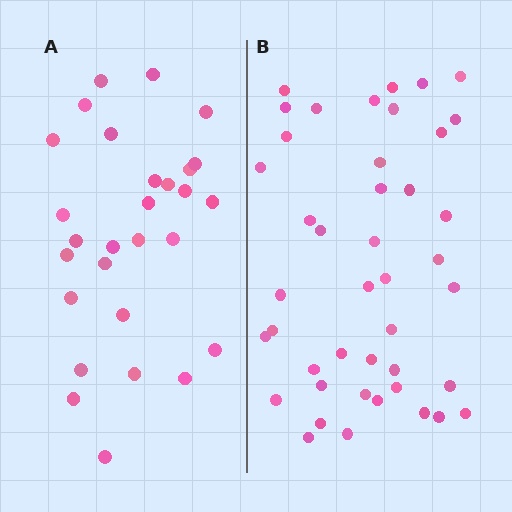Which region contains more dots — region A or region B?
Region B (the right region) has more dots.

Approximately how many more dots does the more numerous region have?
Region B has approximately 15 more dots than region A.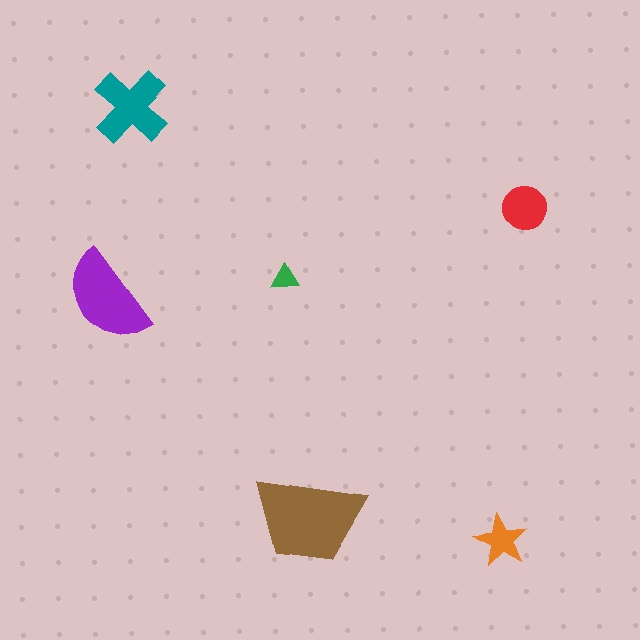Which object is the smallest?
The green triangle.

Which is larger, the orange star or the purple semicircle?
The purple semicircle.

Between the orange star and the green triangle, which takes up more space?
The orange star.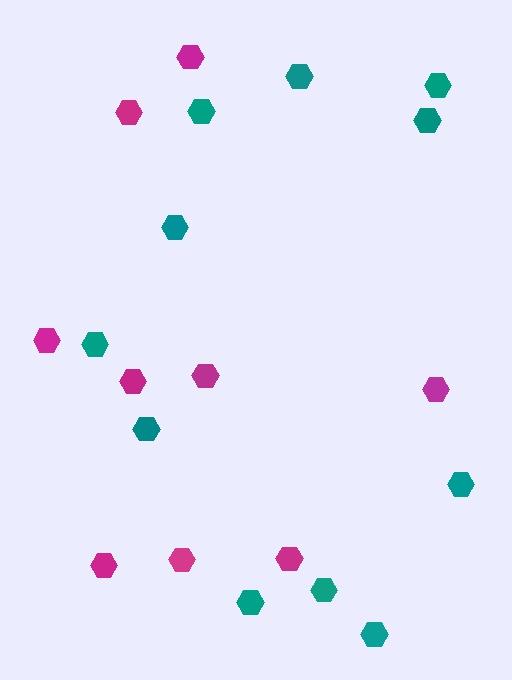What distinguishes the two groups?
There are 2 groups: one group of magenta hexagons (9) and one group of teal hexagons (11).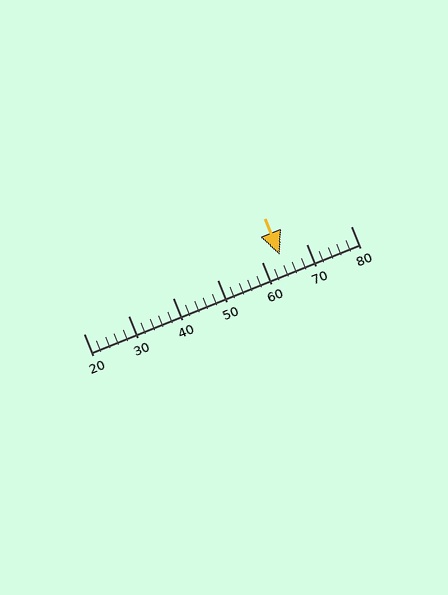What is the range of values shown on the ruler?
The ruler shows values from 20 to 80.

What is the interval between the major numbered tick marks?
The major tick marks are spaced 10 units apart.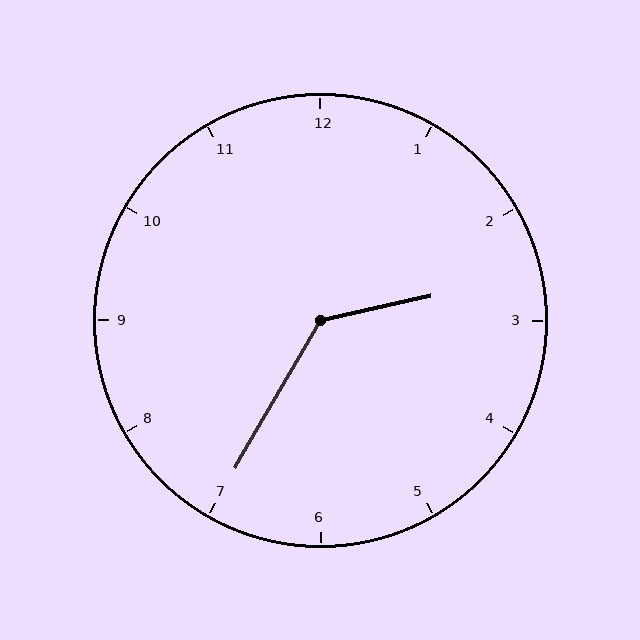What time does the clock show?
2:35.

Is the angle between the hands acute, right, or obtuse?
It is obtuse.